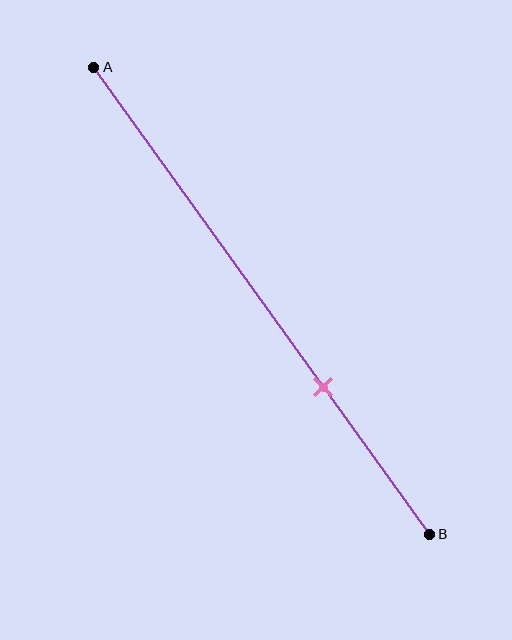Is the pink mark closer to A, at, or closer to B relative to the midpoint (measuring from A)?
The pink mark is closer to point B than the midpoint of segment AB.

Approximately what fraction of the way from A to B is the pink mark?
The pink mark is approximately 70% of the way from A to B.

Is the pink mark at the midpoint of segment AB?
No, the mark is at about 70% from A, not at the 50% midpoint.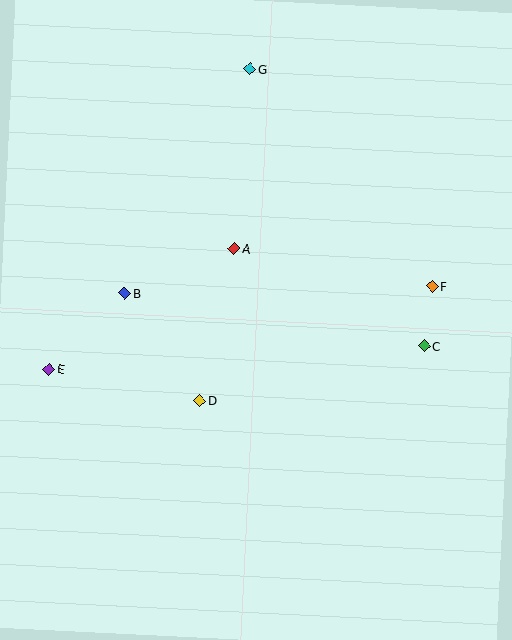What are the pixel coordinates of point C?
Point C is at (424, 346).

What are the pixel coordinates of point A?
Point A is at (234, 249).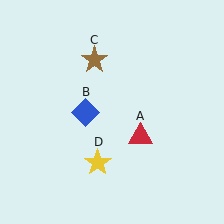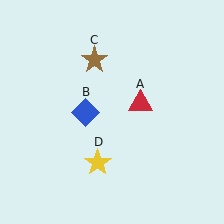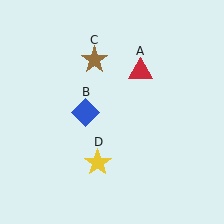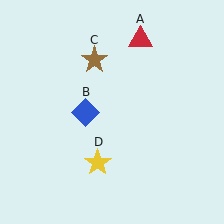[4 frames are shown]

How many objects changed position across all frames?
1 object changed position: red triangle (object A).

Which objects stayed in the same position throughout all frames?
Blue diamond (object B) and brown star (object C) and yellow star (object D) remained stationary.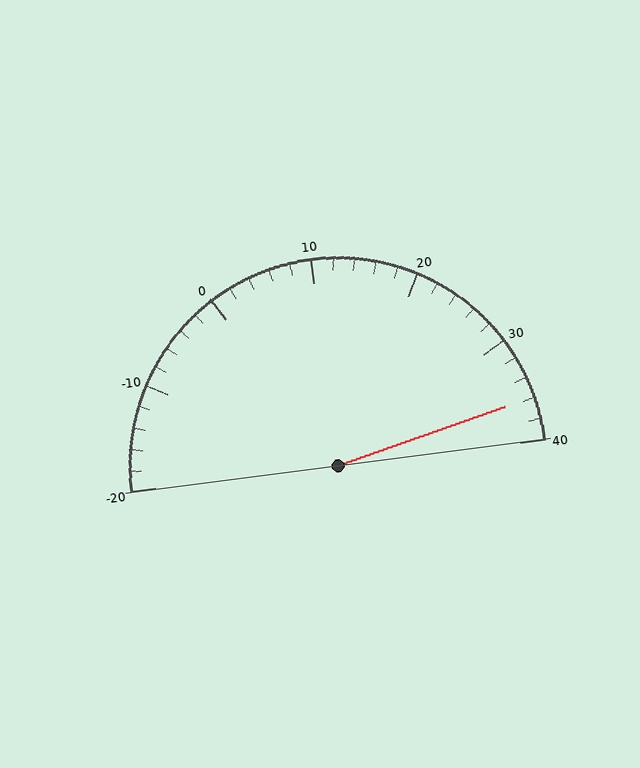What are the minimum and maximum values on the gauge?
The gauge ranges from -20 to 40.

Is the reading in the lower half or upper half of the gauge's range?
The reading is in the upper half of the range (-20 to 40).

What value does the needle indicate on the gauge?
The needle indicates approximately 36.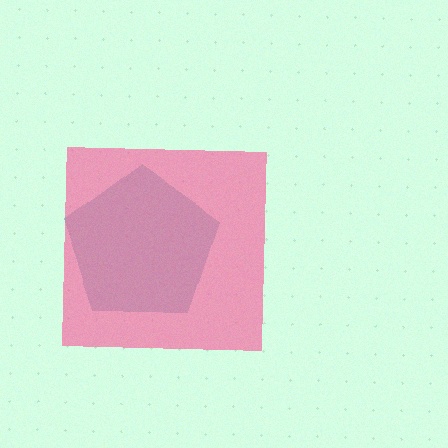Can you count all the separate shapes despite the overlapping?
Yes, there are 2 separate shapes.